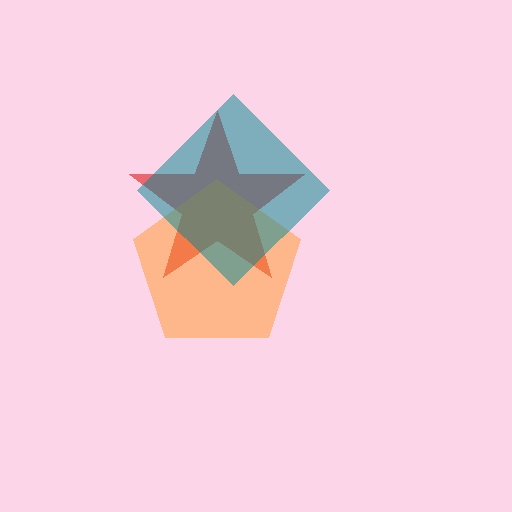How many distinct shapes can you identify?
There are 3 distinct shapes: a red star, an orange pentagon, a teal diamond.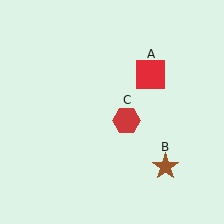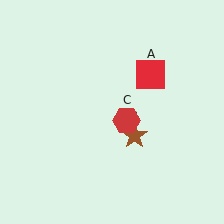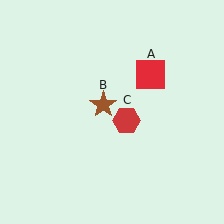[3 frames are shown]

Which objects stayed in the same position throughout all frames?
Red square (object A) and red hexagon (object C) remained stationary.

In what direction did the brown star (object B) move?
The brown star (object B) moved up and to the left.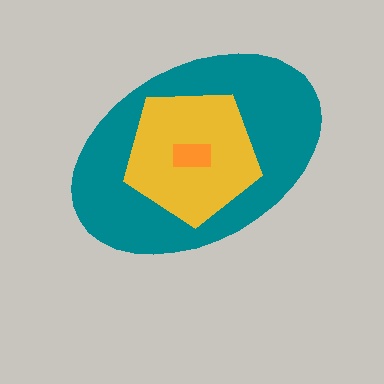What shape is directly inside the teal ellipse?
The yellow pentagon.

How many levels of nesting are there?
3.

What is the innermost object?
The orange rectangle.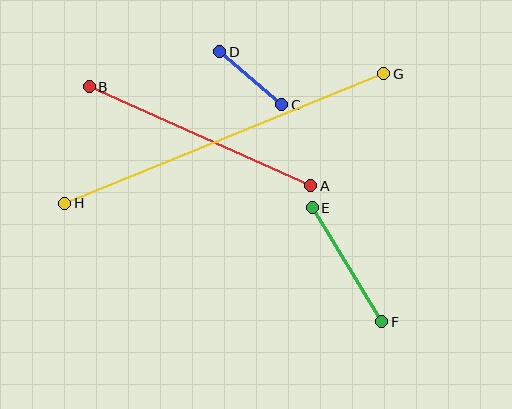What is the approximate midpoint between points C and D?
The midpoint is at approximately (251, 78) pixels.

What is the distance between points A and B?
The distance is approximately 243 pixels.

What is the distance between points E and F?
The distance is approximately 133 pixels.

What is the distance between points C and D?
The distance is approximately 82 pixels.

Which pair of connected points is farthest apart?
Points G and H are farthest apart.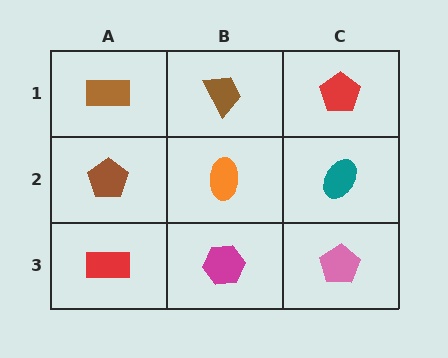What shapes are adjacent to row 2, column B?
A brown trapezoid (row 1, column B), a magenta hexagon (row 3, column B), a brown pentagon (row 2, column A), a teal ellipse (row 2, column C).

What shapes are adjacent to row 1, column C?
A teal ellipse (row 2, column C), a brown trapezoid (row 1, column B).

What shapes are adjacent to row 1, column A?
A brown pentagon (row 2, column A), a brown trapezoid (row 1, column B).